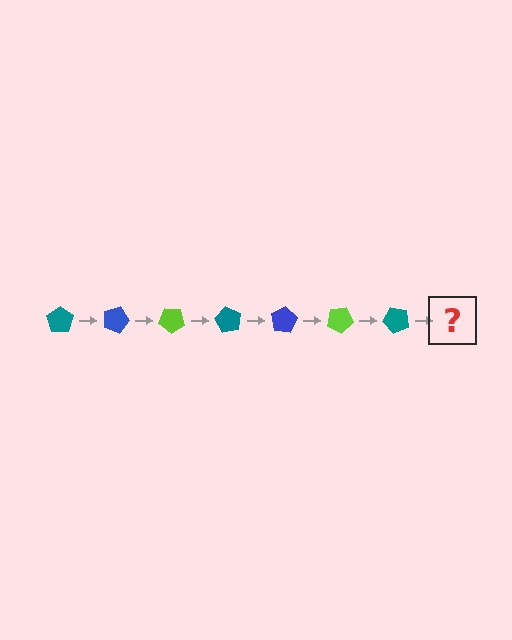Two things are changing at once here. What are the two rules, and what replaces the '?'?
The two rules are that it rotates 20 degrees each step and the color cycles through teal, blue, and lime. The '?' should be a blue pentagon, rotated 140 degrees from the start.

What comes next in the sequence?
The next element should be a blue pentagon, rotated 140 degrees from the start.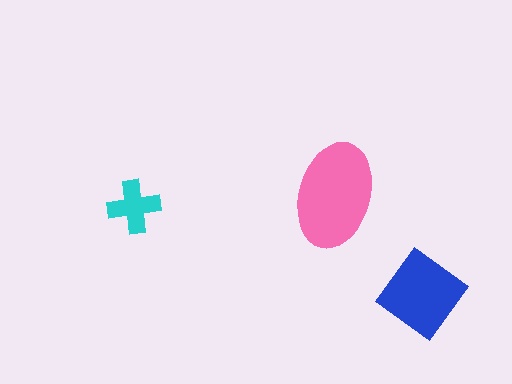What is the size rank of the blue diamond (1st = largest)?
2nd.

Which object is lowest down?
The blue diamond is bottommost.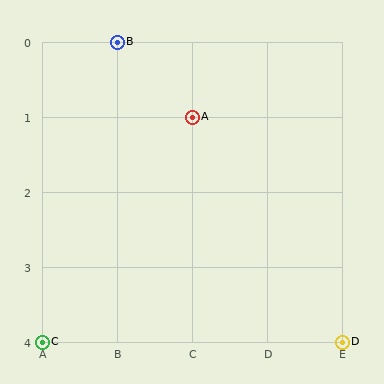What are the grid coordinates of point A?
Point A is at grid coordinates (C, 1).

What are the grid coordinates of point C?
Point C is at grid coordinates (A, 4).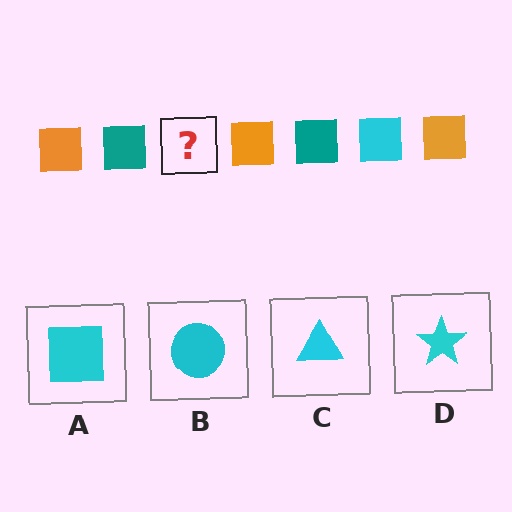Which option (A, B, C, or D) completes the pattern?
A.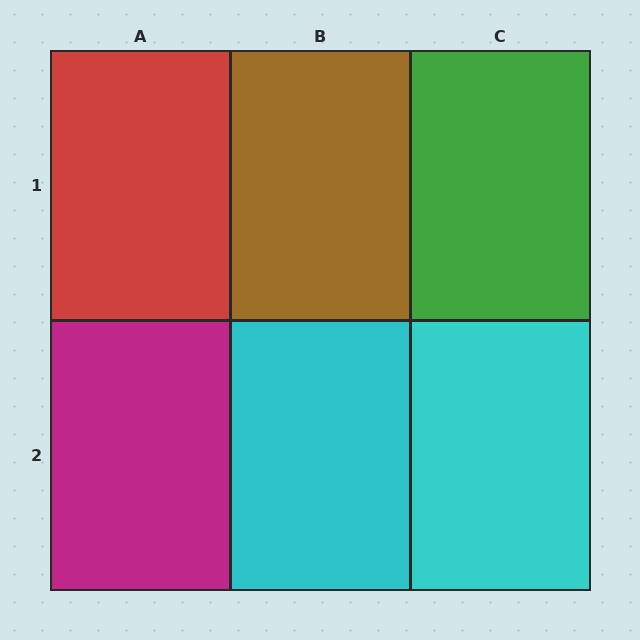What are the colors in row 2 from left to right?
Magenta, cyan, cyan.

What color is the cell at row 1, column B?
Brown.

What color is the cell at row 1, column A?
Red.